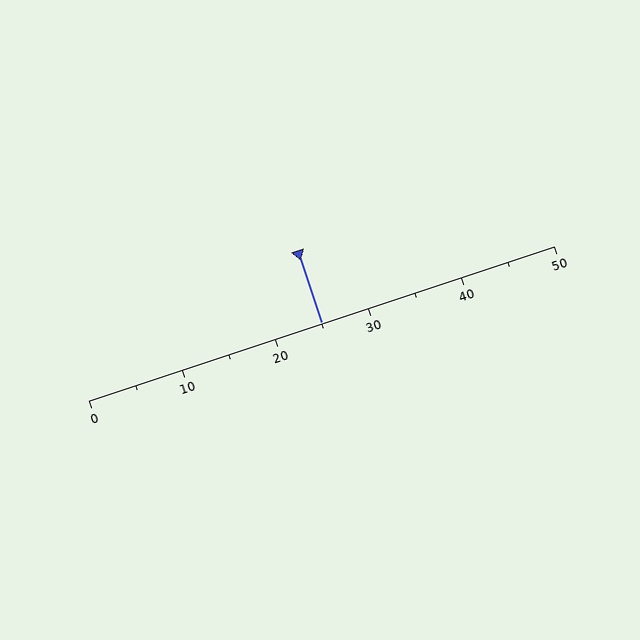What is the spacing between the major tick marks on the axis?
The major ticks are spaced 10 apart.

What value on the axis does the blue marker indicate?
The marker indicates approximately 25.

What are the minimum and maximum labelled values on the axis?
The axis runs from 0 to 50.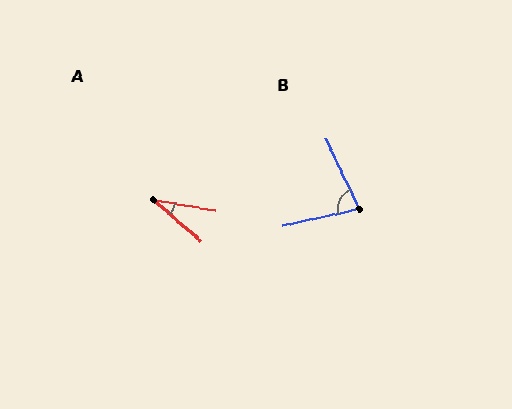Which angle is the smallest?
A, at approximately 32 degrees.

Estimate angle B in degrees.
Approximately 77 degrees.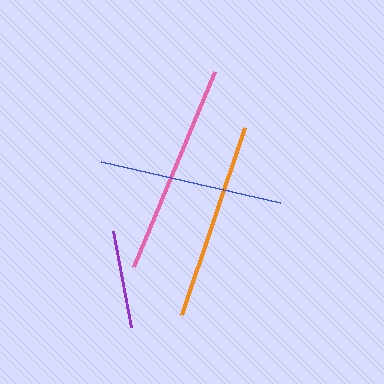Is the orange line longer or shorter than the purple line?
The orange line is longer than the purple line.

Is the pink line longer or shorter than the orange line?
The pink line is longer than the orange line.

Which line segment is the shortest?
The purple line is the shortest at approximately 98 pixels.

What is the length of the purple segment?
The purple segment is approximately 98 pixels long.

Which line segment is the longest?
The pink line is the longest at approximately 211 pixels.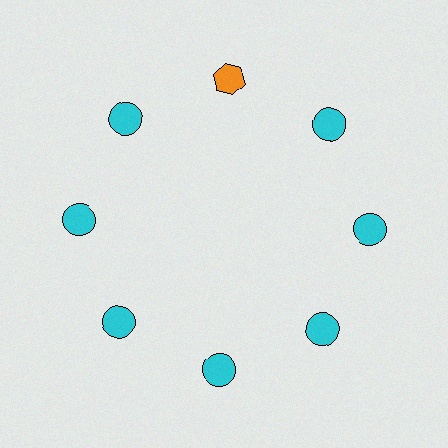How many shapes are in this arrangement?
There are 8 shapes arranged in a ring pattern.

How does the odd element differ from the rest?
It differs in both color (orange instead of cyan) and shape (hexagon instead of circle).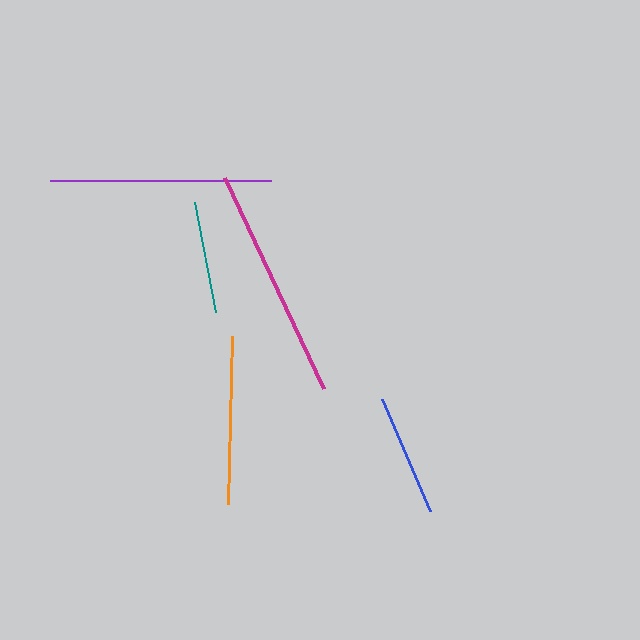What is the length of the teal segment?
The teal segment is approximately 112 pixels long.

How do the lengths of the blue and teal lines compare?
The blue and teal lines are approximately the same length.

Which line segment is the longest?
The magenta line is the longest at approximately 233 pixels.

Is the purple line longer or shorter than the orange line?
The purple line is longer than the orange line.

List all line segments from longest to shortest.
From longest to shortest: magenta, purple, orange, blue, teal.